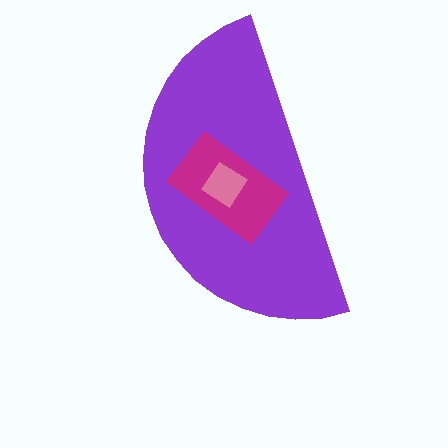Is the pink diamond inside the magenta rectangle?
Yes.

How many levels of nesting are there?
3.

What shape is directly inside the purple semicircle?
The magenta rectangle.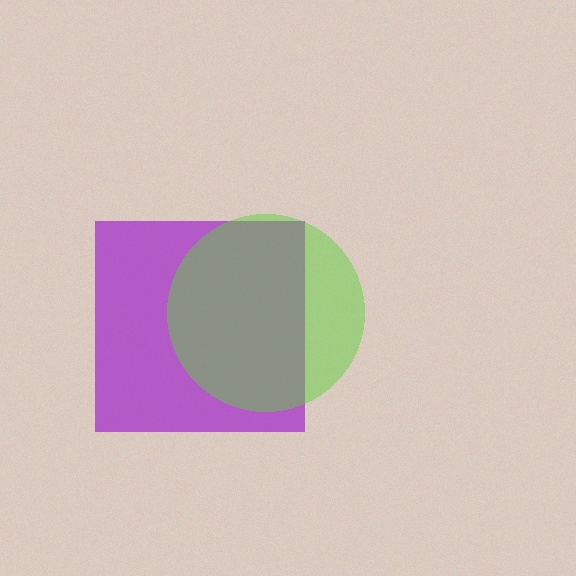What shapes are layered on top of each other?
The layered shapes are: a purple square, a lime circle.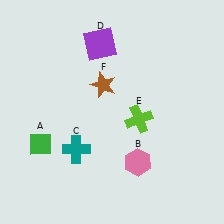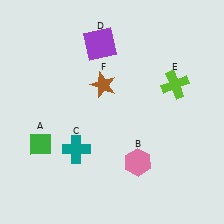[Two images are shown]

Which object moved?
The lime cross (E) moved right.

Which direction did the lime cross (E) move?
The lime cross (E) moved right.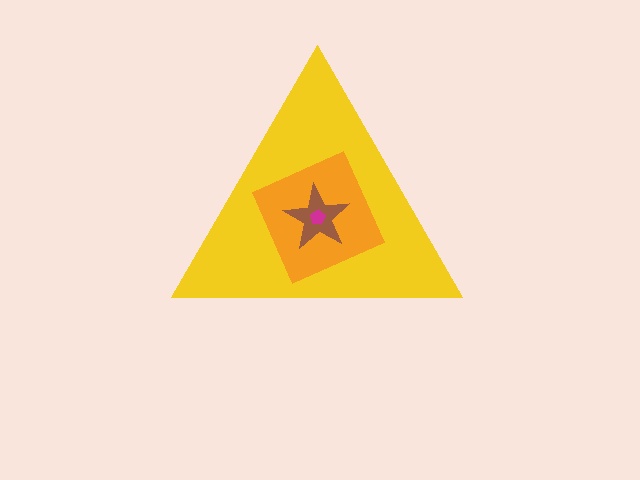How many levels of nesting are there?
4.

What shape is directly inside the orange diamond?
The brown star.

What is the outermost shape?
The yellow triangle.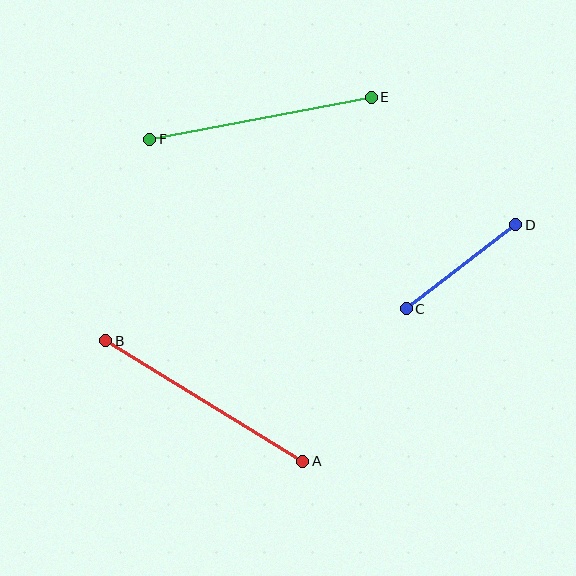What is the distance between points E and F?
The distance is approximately 225 pixels.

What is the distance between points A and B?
The distance is approximately 231 pixels.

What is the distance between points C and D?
The distance is approximately 138 pixels.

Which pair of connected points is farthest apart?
Points A and B are farthest apart.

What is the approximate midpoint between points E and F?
The midpoint is at approximately (261, 118) pixels.